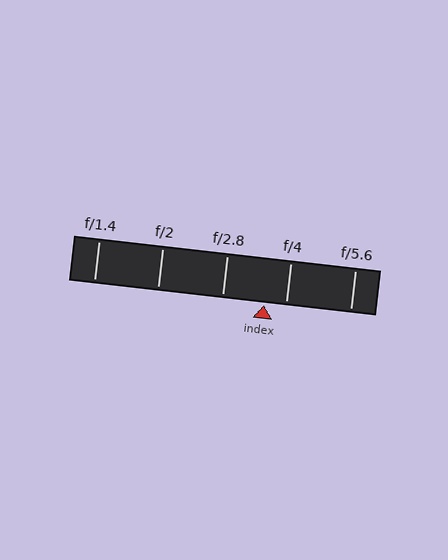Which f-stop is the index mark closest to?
The index mark is closest to f/4.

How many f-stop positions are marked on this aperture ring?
There are 5 f-stop positions marked.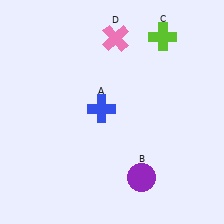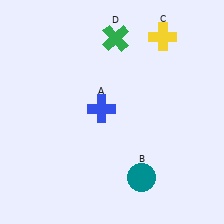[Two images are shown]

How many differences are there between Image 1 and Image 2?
There are 3 differences between the two images.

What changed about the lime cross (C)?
In Image 1, C is lime. In Image 2, it changed to yellow.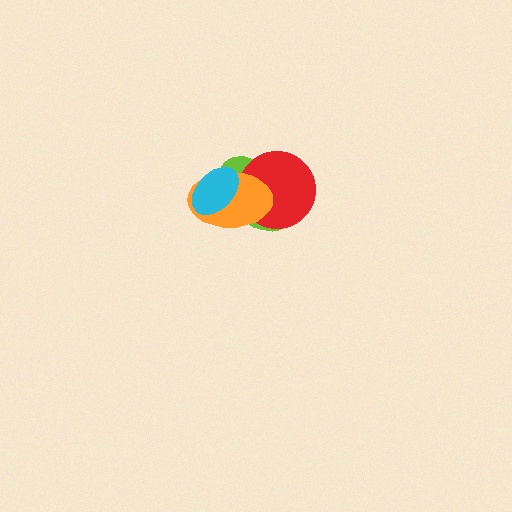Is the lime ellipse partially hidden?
Yes, it is partially covered by another shape.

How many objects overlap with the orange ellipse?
3 objects overlap with the orange ellipse.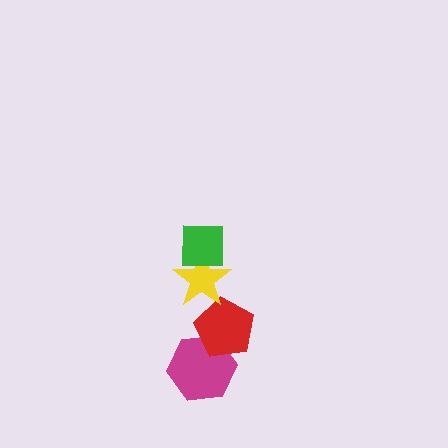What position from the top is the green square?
The green square is 1st from the top.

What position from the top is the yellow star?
The yellow star is 2nd from the top.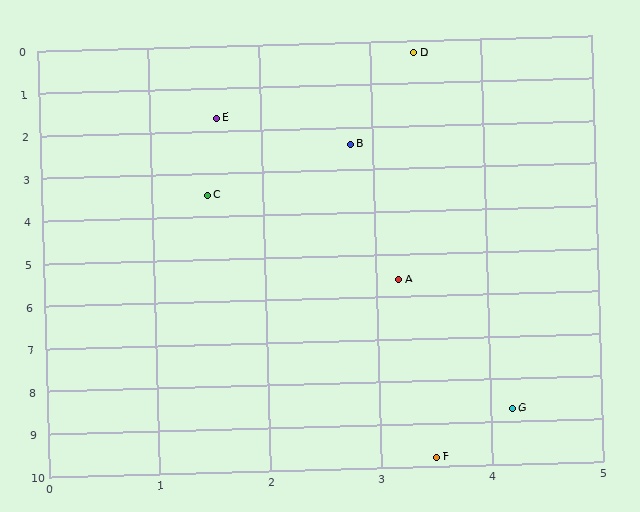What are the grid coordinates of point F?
Point F is at approximately (3.5, 9.8).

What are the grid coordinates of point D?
Point D is at approximately (3.4, 0.3).